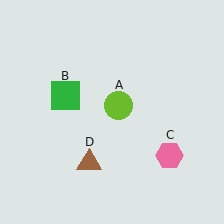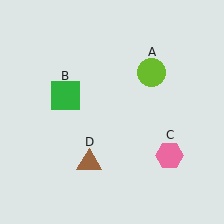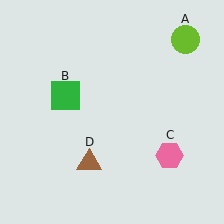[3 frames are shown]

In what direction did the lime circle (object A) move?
The lime circle (object A) moved up and to the right.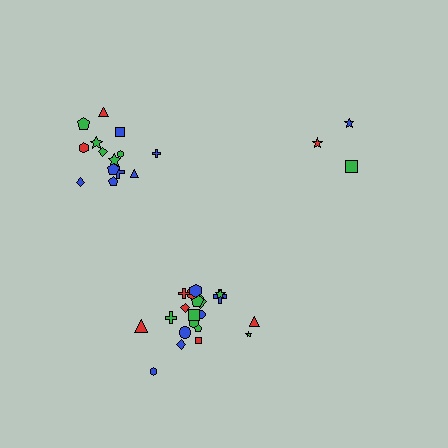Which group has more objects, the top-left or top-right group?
The top-left group.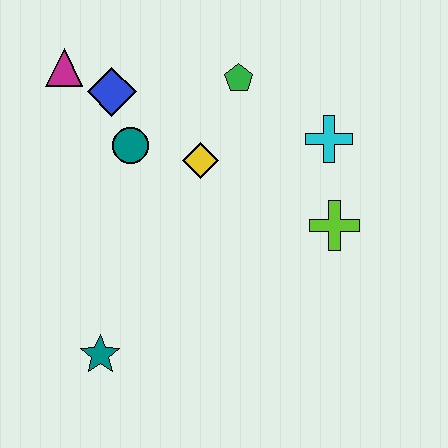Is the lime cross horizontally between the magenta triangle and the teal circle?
No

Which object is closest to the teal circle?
The blue diamond is closest to the teal circle.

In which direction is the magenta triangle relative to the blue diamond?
The magenta triangle is to the left of the blue diamond.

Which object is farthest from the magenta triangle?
The lime cross is farthest from the magenta triangle.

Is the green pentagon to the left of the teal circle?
No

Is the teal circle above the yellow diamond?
Yes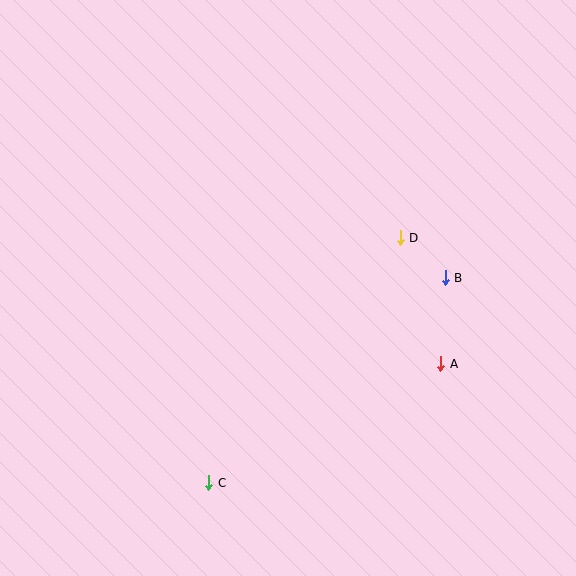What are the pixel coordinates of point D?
Point D is at (400, 238).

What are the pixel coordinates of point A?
Point A is at (441, 364).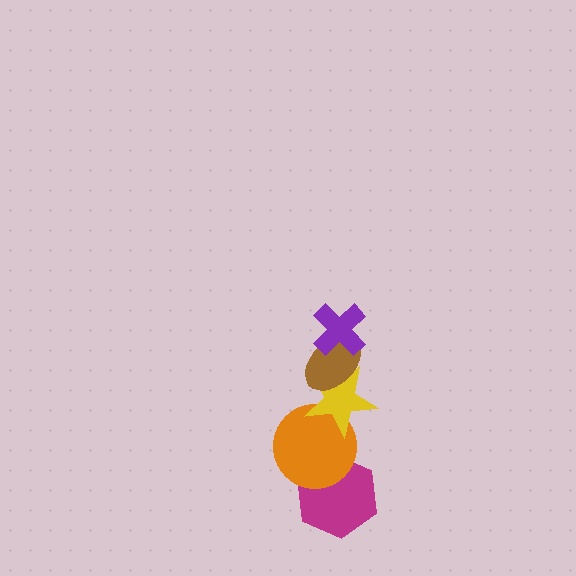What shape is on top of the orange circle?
The yellow star is on top of the orange circle.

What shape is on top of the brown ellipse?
The purple cross is on top of the brown ellipse.